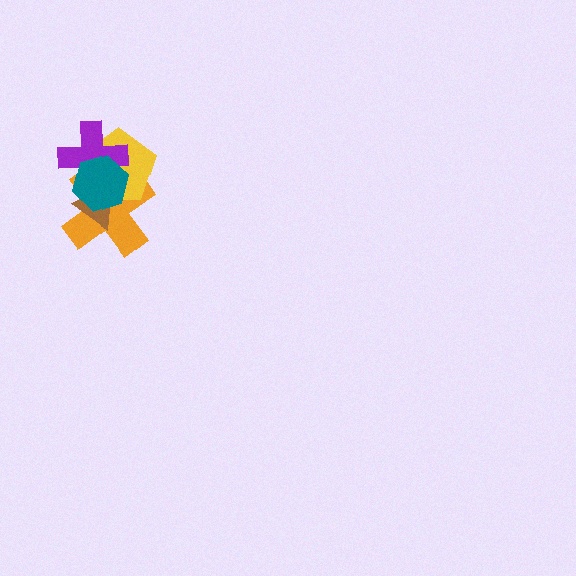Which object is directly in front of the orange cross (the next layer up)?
The brown triangle is directly in front of the orange cross.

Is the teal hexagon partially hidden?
No, no other shape covers it.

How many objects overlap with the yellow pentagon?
4 objects overlap with the yellow pentagon.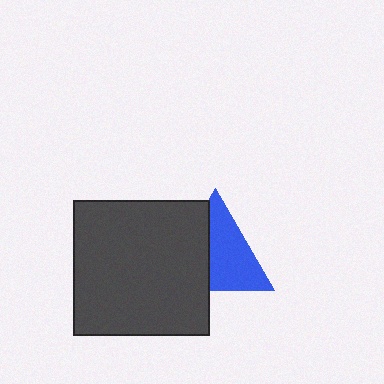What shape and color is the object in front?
The object in front is a dark gray square.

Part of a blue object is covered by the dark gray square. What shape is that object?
It is a triangle.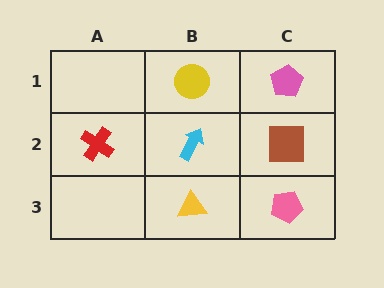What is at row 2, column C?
A brown square.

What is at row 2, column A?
A red cross.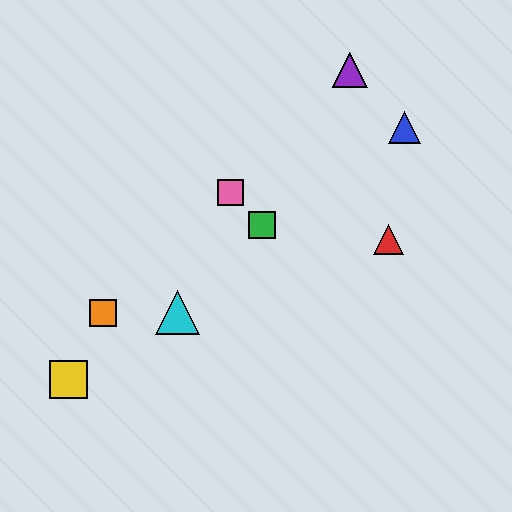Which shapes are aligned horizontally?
The orange square, the cyan triangle are aligned horizontally.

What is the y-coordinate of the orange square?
The orange square is at y≈313.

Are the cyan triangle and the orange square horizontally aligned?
Yes, both are at y≈313.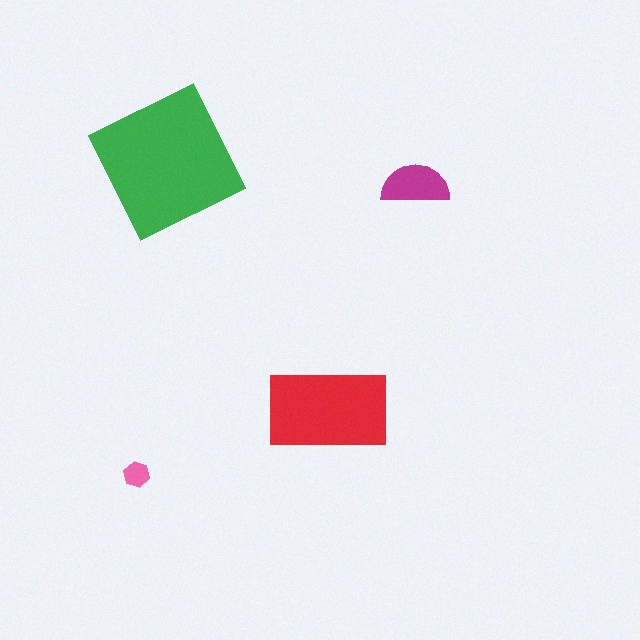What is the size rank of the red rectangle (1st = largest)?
2nd.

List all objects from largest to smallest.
The green square, the red rectangle, the magenta semicircle, the pink hexagon.